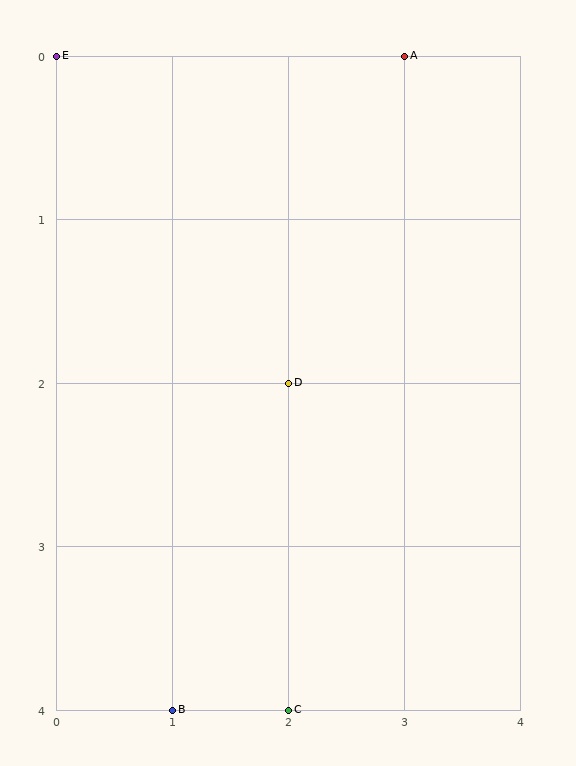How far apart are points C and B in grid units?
Points C and B are 1 column apart.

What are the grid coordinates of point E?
Point E is at grid coordinates (0, 0).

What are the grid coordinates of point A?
Point A is at grid coordinates (3, 0).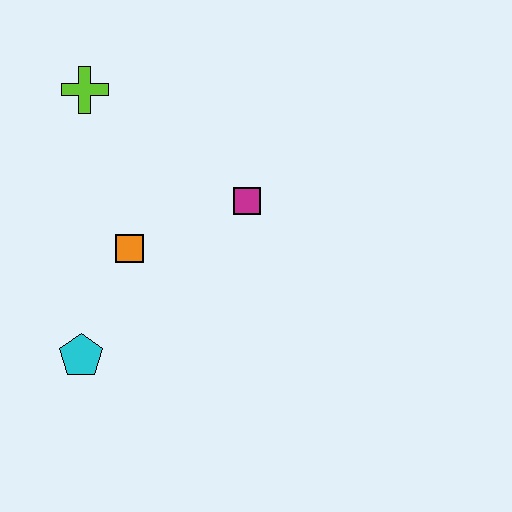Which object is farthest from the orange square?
The lime cross is farthest from the orange square.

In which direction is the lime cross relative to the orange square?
The lime cross is above the orange square.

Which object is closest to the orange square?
The cyan pentagon is closest to the orange square.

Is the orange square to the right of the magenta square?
No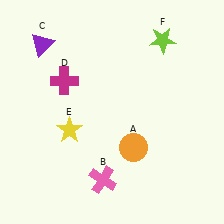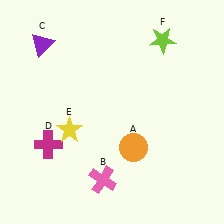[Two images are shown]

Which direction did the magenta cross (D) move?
The magenta cross (D) moved down.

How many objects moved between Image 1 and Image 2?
1 object moved between the two images.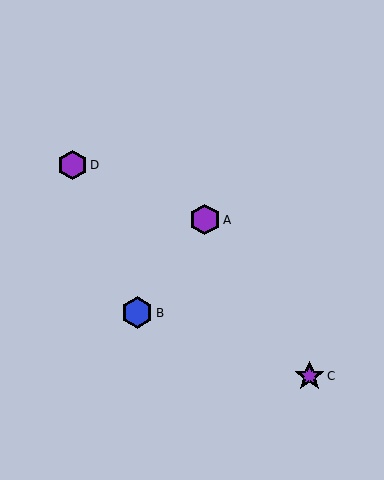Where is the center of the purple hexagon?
The center of the purple hexagon is at (73, 165).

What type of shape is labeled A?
Shape A is a purple hexagon.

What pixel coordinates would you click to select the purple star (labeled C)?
Click at (309, 376) to select the purple star C.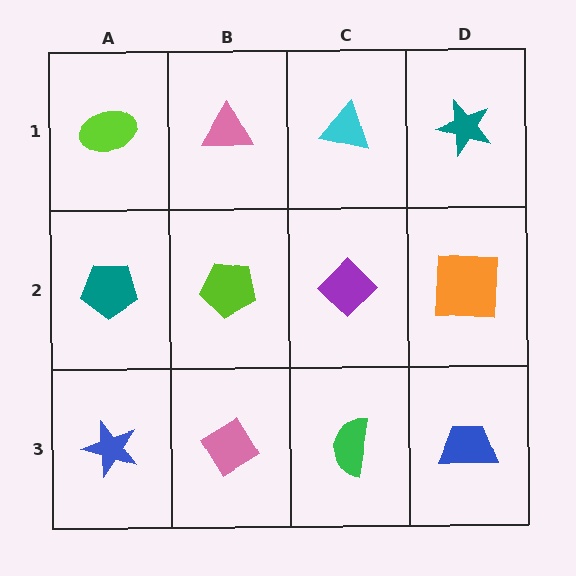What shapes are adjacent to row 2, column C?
A cyan triangle (row 1, column C), a green semicircle (row 3, column C), a lime pentagon (row 2, column B), an orange square (row 2, column D).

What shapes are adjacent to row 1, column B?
A lime pentagon (row 2, column B), a lime ellipse (row 1, column A), a cyan triangle (row 1, column C).